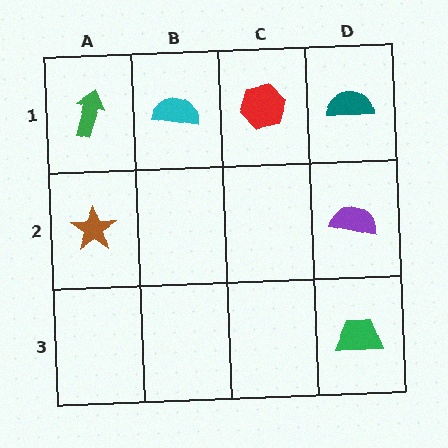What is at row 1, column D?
A teal semicircle.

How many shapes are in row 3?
1 shape.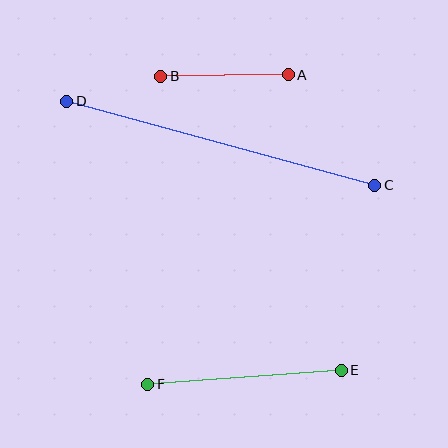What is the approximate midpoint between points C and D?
The midpoint is at approximately (221, 143) pixels.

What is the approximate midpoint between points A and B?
The midpoint is at approximately (225, 76) pixels.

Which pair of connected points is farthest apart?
Points C and D are farthest apart.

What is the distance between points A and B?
The distance is approximately 127 pixels.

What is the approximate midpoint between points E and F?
The midpoint is at approximately (244, 377) pixels.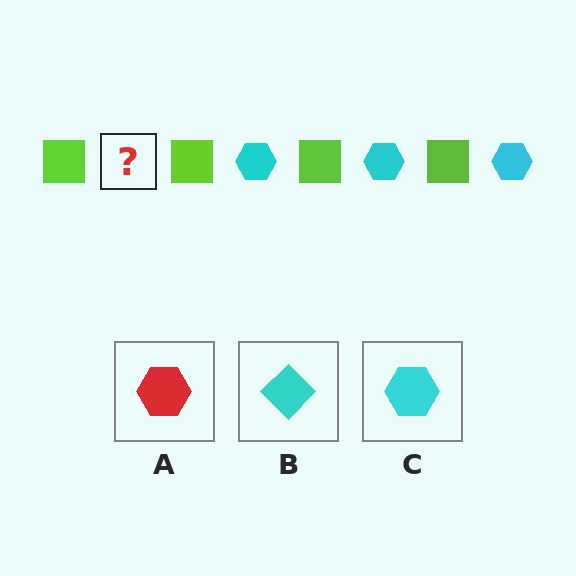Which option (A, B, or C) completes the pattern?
C.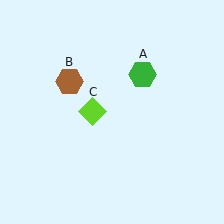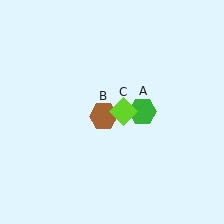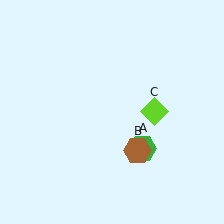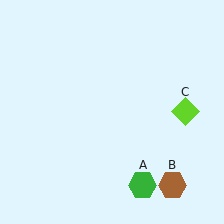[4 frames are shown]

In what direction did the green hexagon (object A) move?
The green hexagon (object A) moved down.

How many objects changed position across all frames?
3 objects changed position: green hexagon (object A), brown hexagon (object B), lime diamond (object C).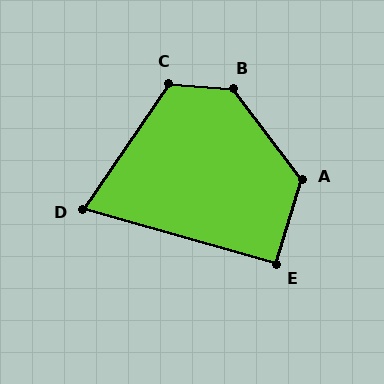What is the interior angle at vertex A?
Approximately 126 degrees (obtuse).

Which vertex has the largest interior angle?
B, at approximately 132 degrees.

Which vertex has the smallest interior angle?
D, at approximately 71 degrees.